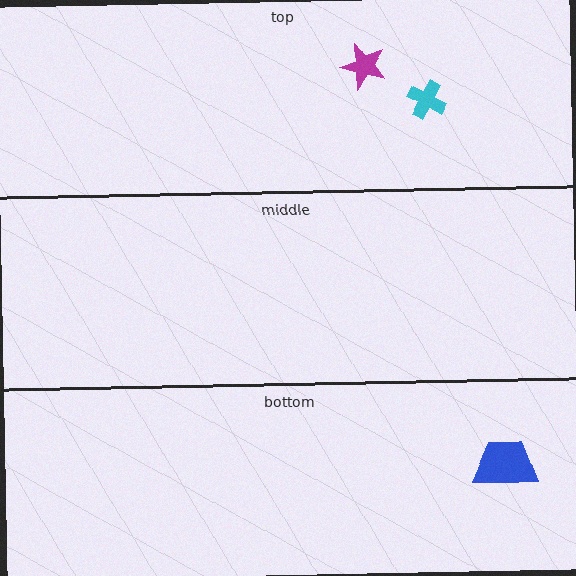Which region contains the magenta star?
The top region.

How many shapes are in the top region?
2.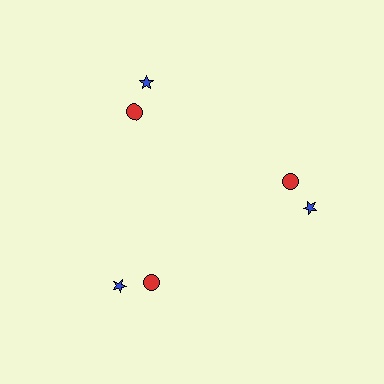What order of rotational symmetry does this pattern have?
This pattern has 3-fold rotational symmetry.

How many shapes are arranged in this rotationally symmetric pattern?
There are 6 shapes, arranged in 3 groups of 2.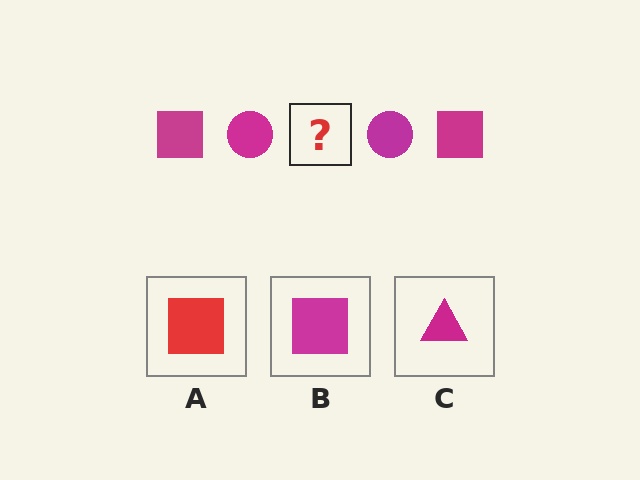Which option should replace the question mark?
Option B.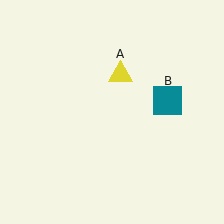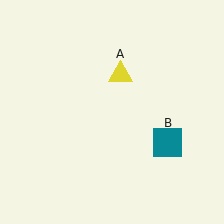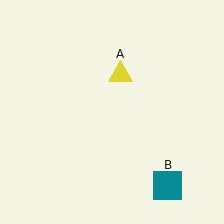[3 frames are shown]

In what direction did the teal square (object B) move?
The teal square (object B) moved down.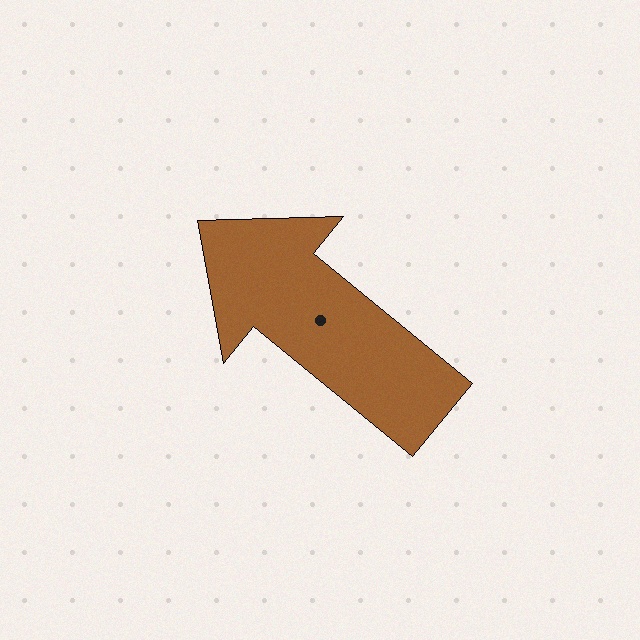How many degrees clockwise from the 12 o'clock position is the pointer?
Approximately 309 degrees.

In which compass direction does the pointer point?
Northwest.